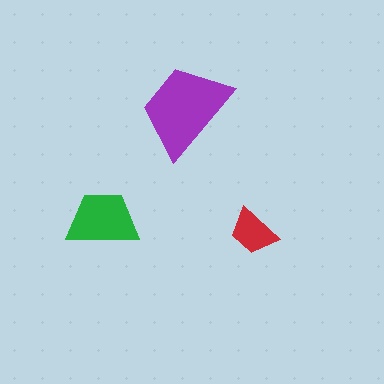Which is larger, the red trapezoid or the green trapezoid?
The green one.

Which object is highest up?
The purple trapezoid is topmost.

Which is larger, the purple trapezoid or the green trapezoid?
The purple one.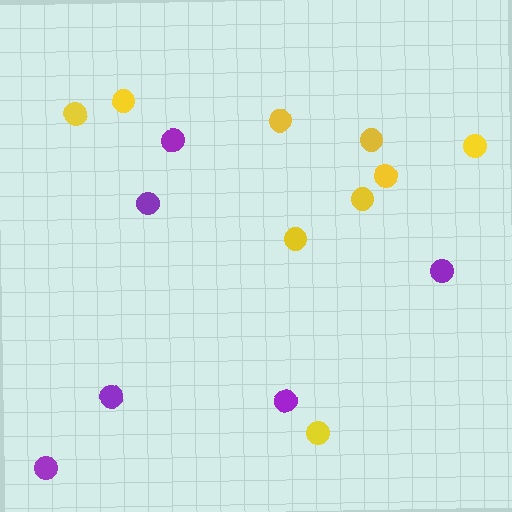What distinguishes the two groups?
There are 2 groups: one group of yellow circles (9) and one group of purple circles (6).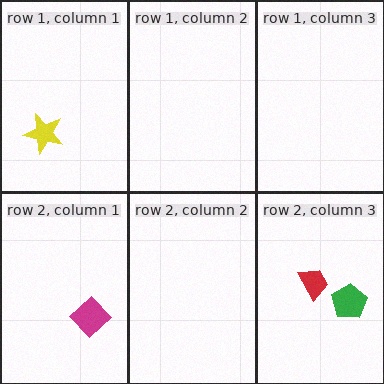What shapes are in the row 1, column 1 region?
The yellow star.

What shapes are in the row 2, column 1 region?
The magenta diamond.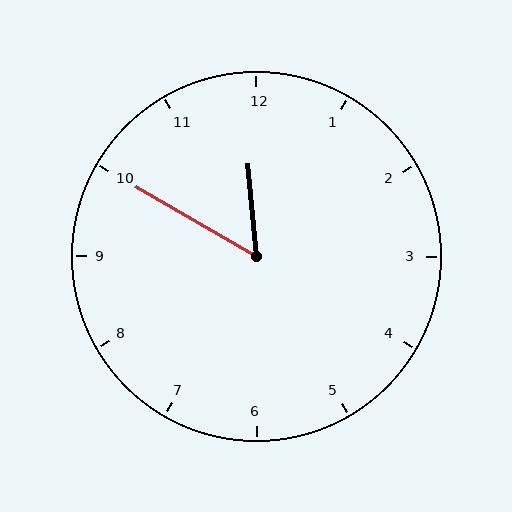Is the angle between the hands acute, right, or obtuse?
It is acute.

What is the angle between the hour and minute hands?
Approximately 55 degrees.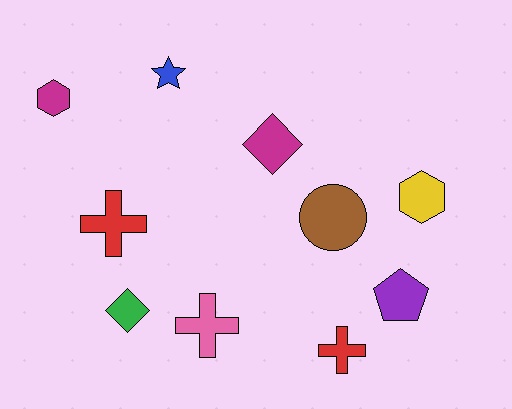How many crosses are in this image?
There are 3 crosses.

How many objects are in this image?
There are 10 objects.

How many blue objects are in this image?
There is 1 blue object.